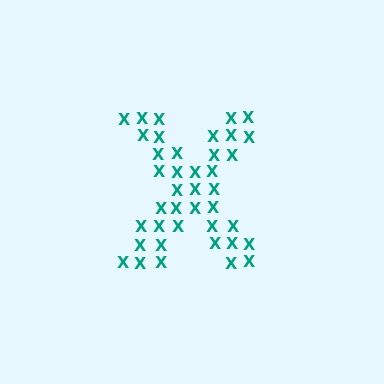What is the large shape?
The large shape is the letter X.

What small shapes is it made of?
It is made of small letter X's.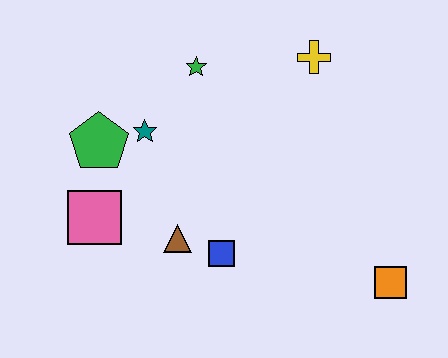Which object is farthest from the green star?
The orange square is farthest from the green star.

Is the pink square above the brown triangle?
Yes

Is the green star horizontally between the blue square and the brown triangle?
Yes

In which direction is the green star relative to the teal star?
The green star is above the teal star.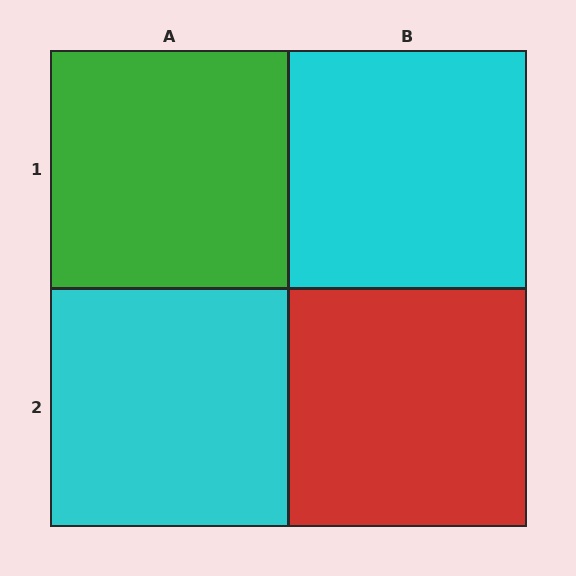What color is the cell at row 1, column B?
Cyan.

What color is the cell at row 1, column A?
Green.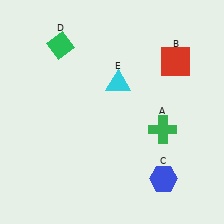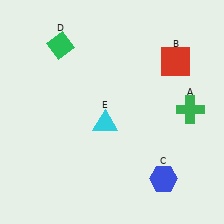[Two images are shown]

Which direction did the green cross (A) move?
The green cross (A) moved right.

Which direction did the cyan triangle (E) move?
The cyan triangle (E) moved down.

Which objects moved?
The objects that moved are: the green cross (A), the cyan triangle (E).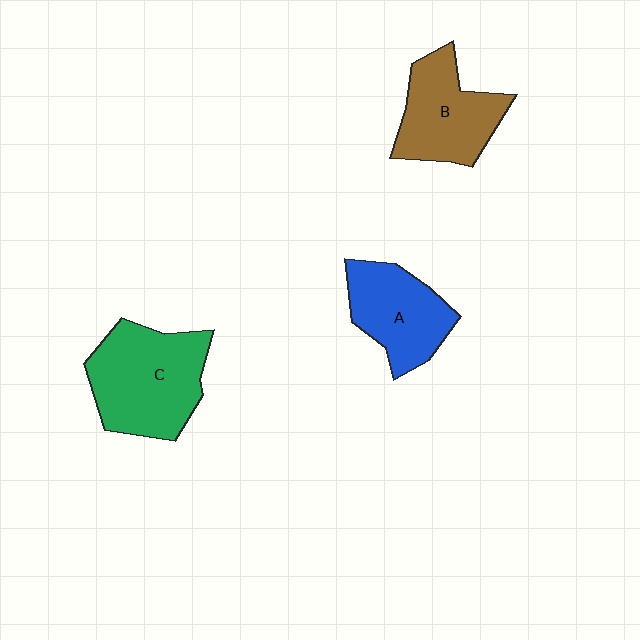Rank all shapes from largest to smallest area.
From largest to smallest: C (green), B (brown), A (blue).